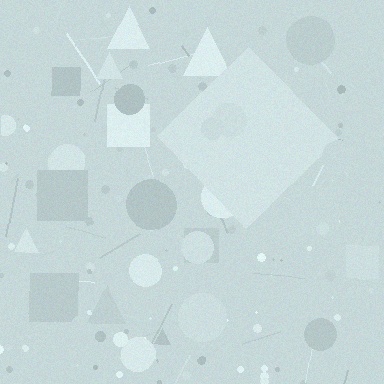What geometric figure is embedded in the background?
A diamond is embedded in the background.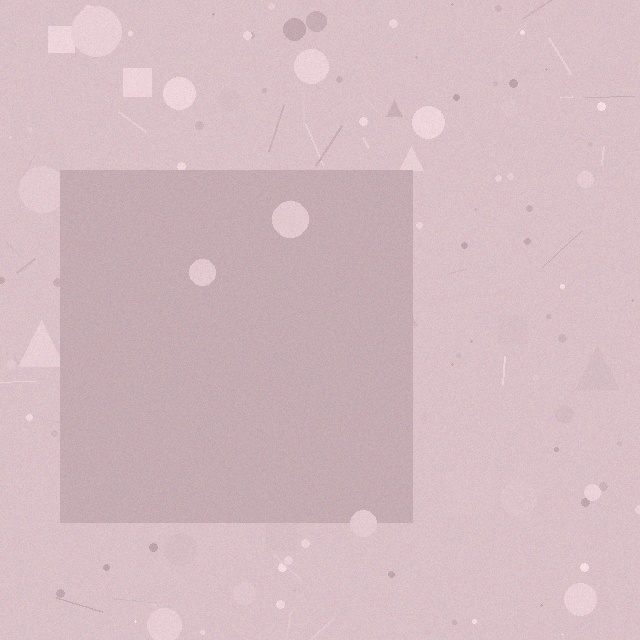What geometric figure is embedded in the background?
A square is embedded in the background.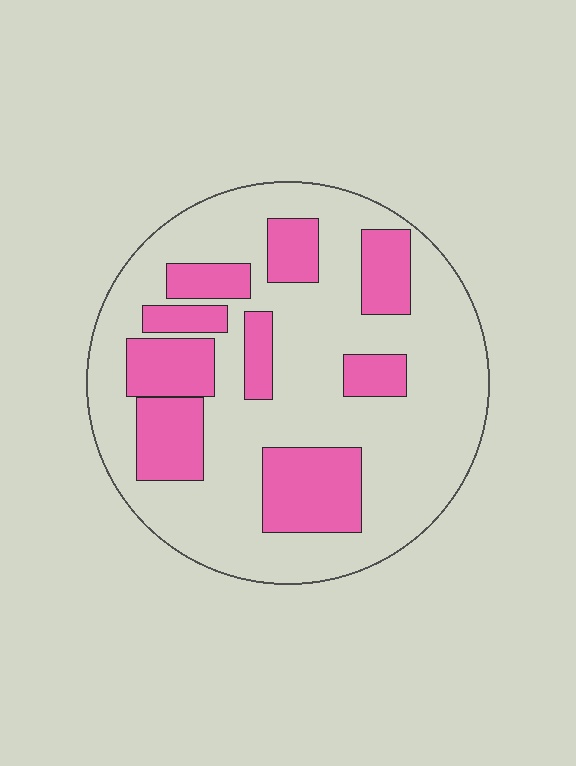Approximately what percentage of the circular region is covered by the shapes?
Approximately 30%.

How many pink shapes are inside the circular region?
9.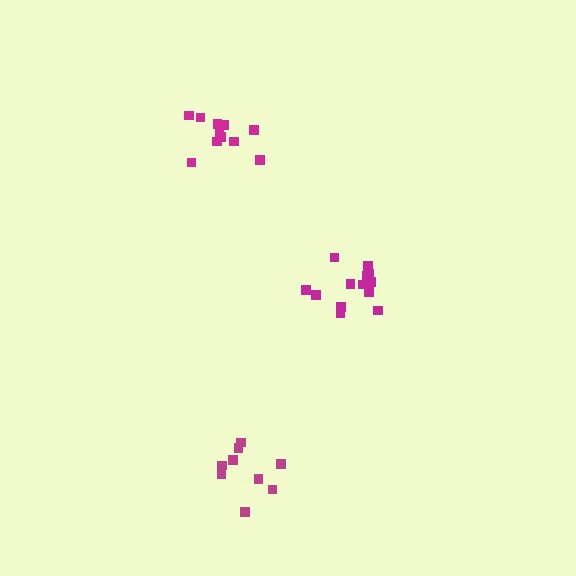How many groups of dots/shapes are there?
There are 3 groups.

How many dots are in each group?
Group 1: 9 dots, Group 2: 13 dots, Group 3: 11 dots (33 total).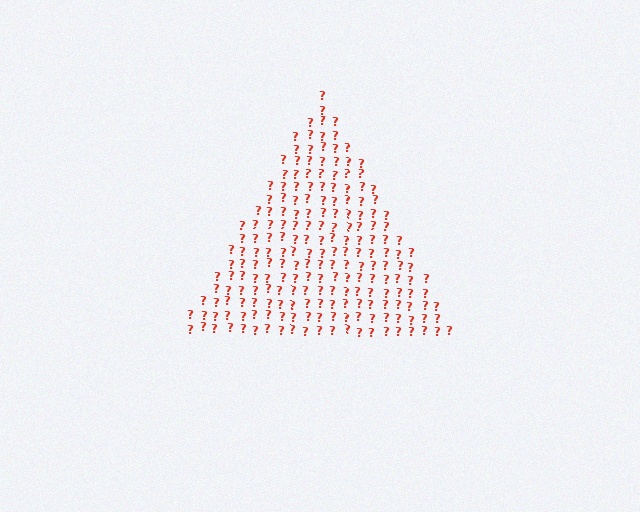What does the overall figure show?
The overall figure shows a triangle.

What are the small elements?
The small elements are question marks.